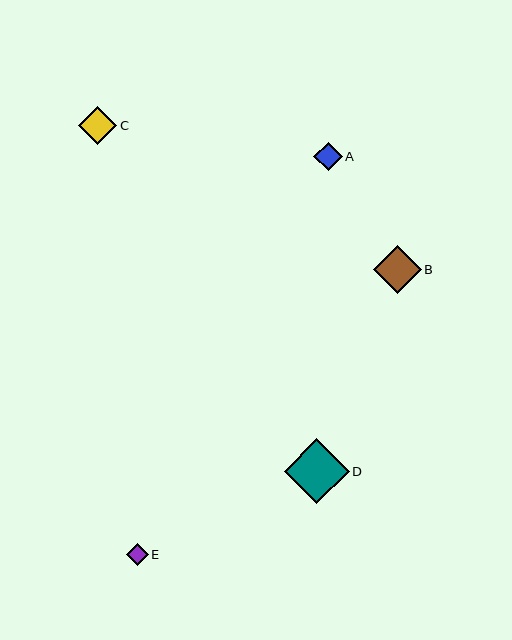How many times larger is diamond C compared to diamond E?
Diamond C is approximately 1.7 times the size of diamond E.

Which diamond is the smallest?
Diamond E is the smallest with a size of approximately 22 pixels.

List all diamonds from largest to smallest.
From largest to smallest: D, B, C, A, E.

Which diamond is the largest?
Diamond D is the largest with a size of approximately 65 pixels.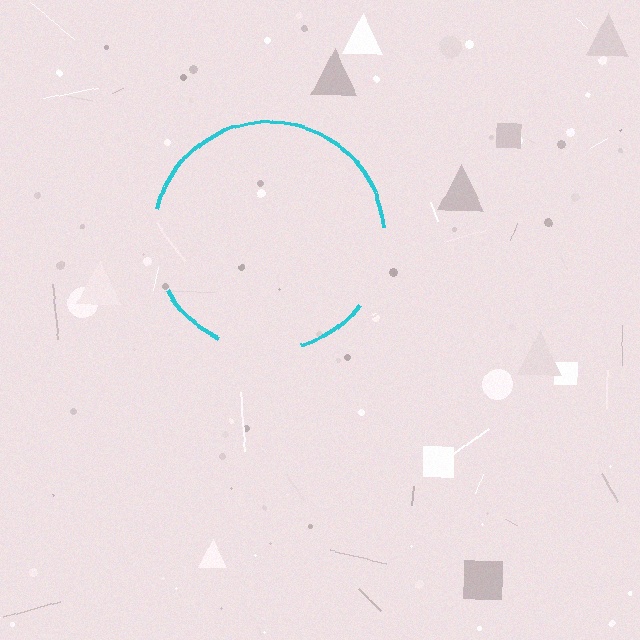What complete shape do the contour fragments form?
The contour fragments form a circle.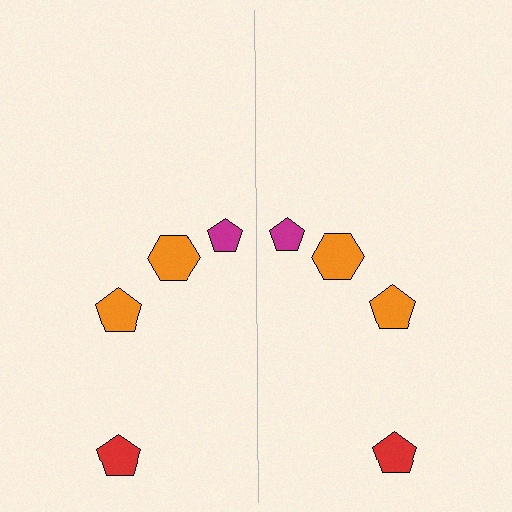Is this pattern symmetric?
Yes, this pattern has bilateral (reflection) symmetry.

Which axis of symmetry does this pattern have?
The pattern has a vertical axis of symmetry running through the center of the image.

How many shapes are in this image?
There are 8 shapes in this image.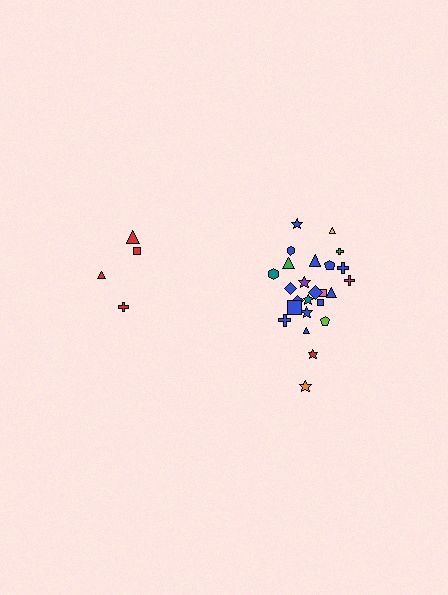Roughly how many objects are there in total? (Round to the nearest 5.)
Roughly 30 objects in total.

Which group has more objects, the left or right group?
The right group.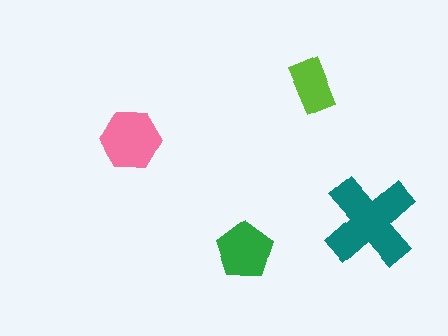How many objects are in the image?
There are 4 objects in the image.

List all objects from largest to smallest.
The teal cross, the pink hexagon, the green pentagon, the lime rectangle.